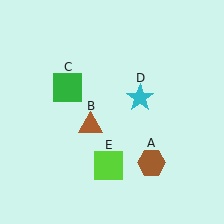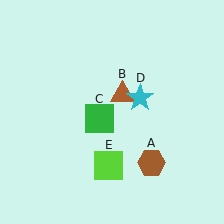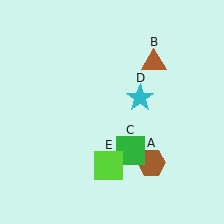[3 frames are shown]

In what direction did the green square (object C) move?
The green square (object C) moved down and to the right.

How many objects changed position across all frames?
2 objects changed position: brown triangle (object B), green square (object C).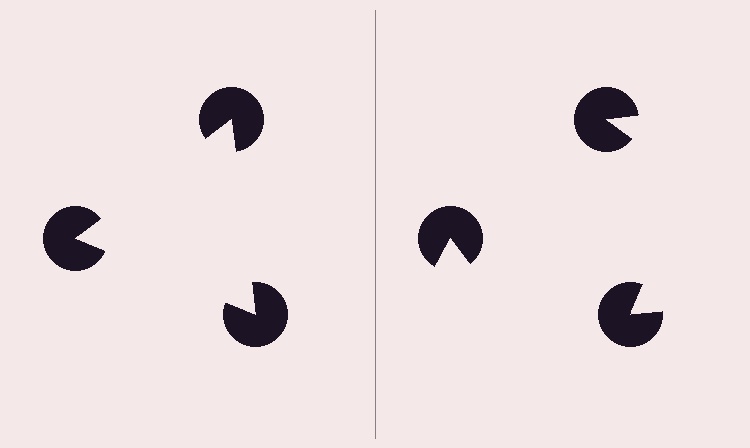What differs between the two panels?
The pac-man discs are positioned identically on both sides; only the wedge orientations differ. On the left they align to a triangle; on the right they are misaligned.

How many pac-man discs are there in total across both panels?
6 — 3 on each side.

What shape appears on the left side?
An illusory triangle.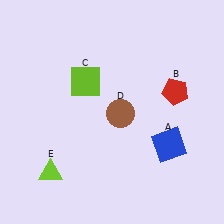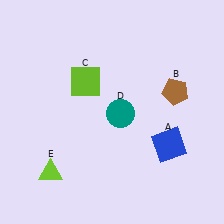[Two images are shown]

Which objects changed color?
B changed from red to brown. D changed from brown to teal.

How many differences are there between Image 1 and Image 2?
There are 2 differences between the two images.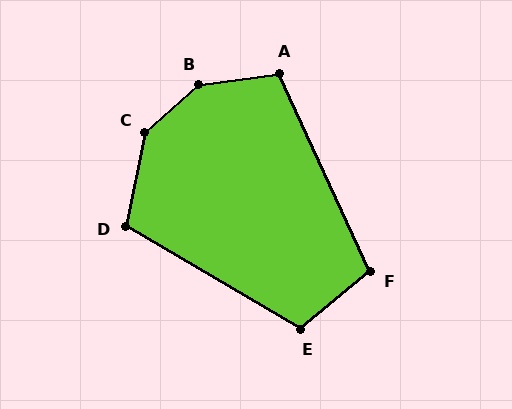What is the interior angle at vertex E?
Approximately 110 degrees (obtuse).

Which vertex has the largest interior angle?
B, at approximately 146 degrees.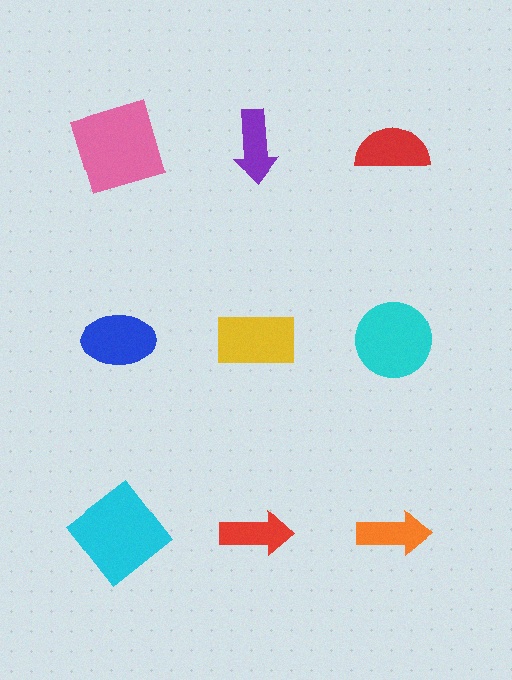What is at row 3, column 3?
An orange arrow.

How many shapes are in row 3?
3 shapes.